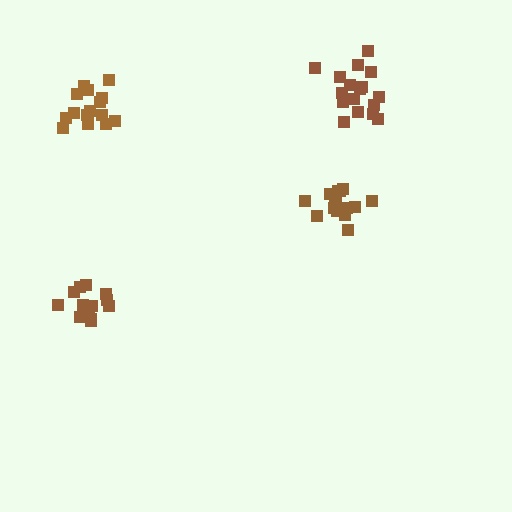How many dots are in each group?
Group 1: 15 dots, Group 2: 17 dots, Group 3: 14 dots, Group 4: 16 dots (62 total).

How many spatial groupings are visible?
There are 4 spatial groupings.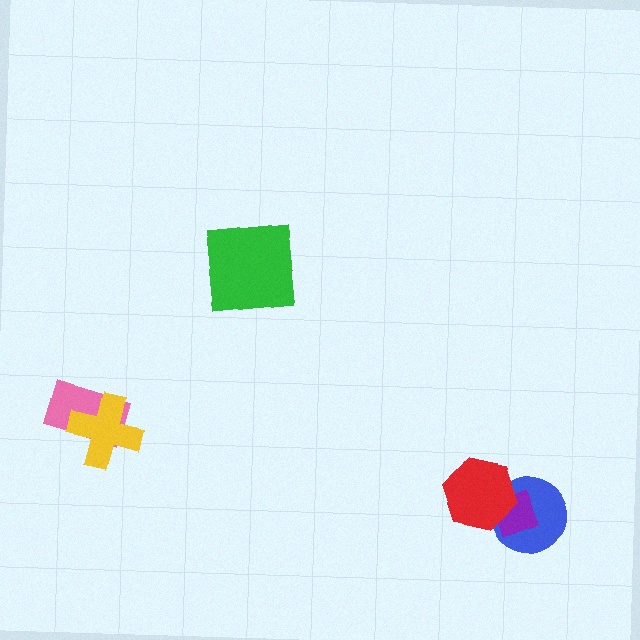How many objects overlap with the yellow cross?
1 object overlaps with the yellow cross.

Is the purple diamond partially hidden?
Yes, it is partially covered by another shape.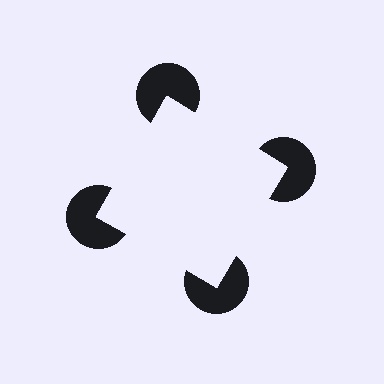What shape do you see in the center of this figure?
An illusory square — its edges are inferred from the aligned wedge cuts in the pac-man discs, not physically drawn.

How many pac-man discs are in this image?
There are 4 — one at each vertex of the illusory square.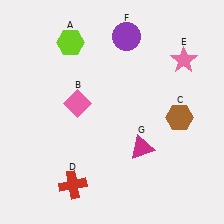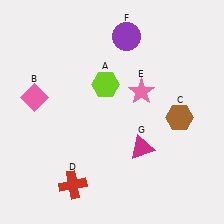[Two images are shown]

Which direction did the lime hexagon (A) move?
The lime hexagon (A) moved down.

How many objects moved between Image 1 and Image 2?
3 objects moved between the two images.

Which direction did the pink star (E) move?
The pink star (E) moved left.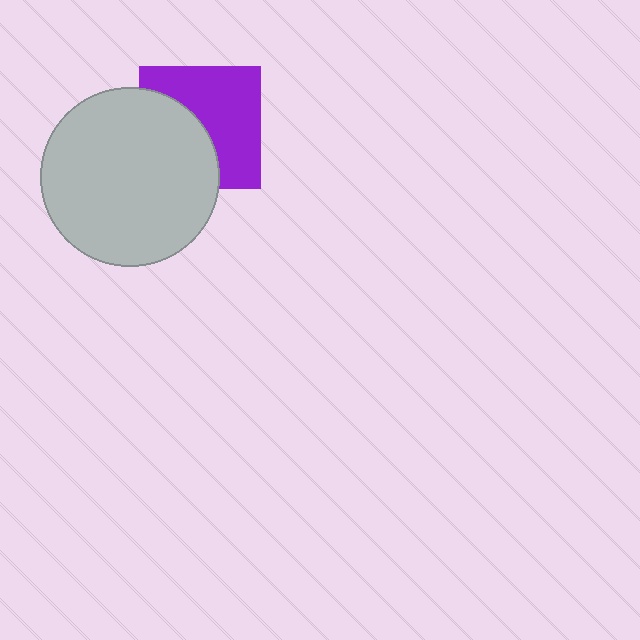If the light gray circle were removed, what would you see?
You would see the complete purple square.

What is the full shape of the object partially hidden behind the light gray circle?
The partially hidden object is a purple square.